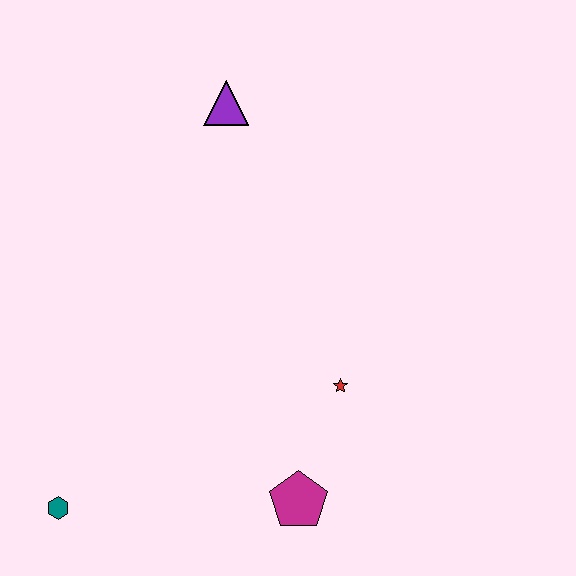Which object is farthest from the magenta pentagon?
The purple triangle is farthest from the magenta pentagon.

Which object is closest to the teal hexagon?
The magenta pentagon is closest to the teal hexagon.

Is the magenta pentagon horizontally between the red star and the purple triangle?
Yes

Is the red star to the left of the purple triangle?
No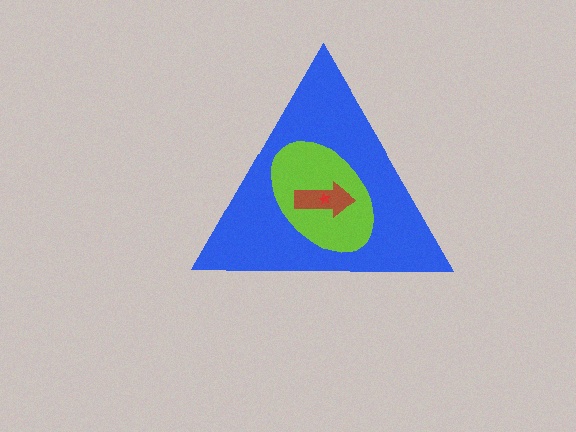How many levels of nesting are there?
4.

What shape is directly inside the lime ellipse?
The brown arrow.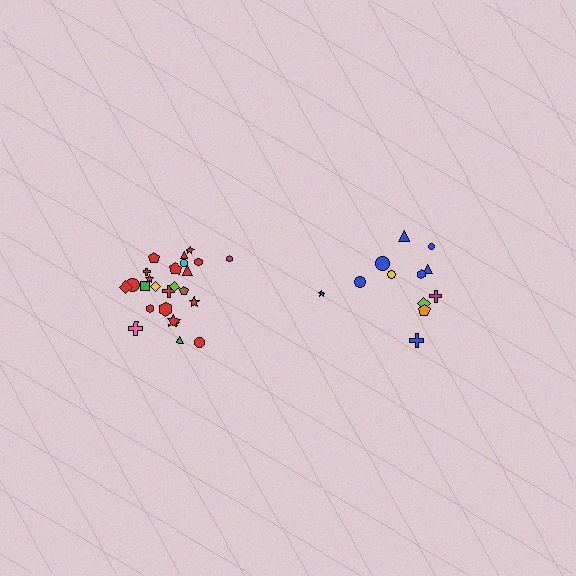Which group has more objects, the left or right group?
The left group.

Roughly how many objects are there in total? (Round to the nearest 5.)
Roughly 35 objects in total.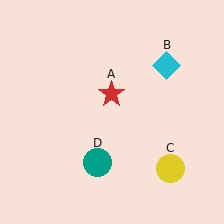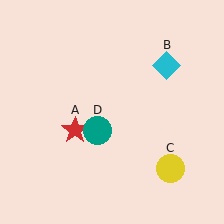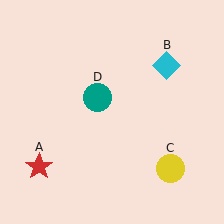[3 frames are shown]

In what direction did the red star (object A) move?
The red star (object A) moved down and to the left.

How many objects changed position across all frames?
2 objects changed position: red star (object A), teal circle (object D).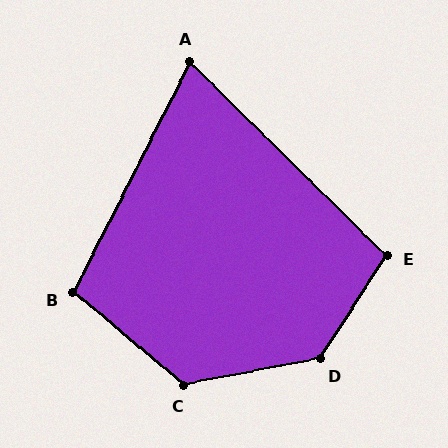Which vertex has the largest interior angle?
D, at approximately 133 degrees.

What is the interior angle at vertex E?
Approximately 102 degrees (obtuse).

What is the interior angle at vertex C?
Approximately 129 degrees (obtuse).